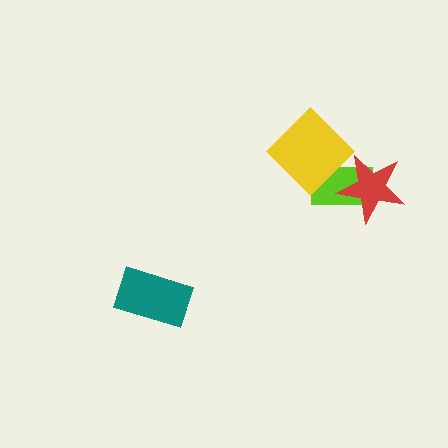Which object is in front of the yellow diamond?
The red star is in front of the yellow diamond.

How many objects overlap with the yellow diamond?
2 objects overlap with the yellow diamond.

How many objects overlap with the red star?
2 objects overlap with the red star.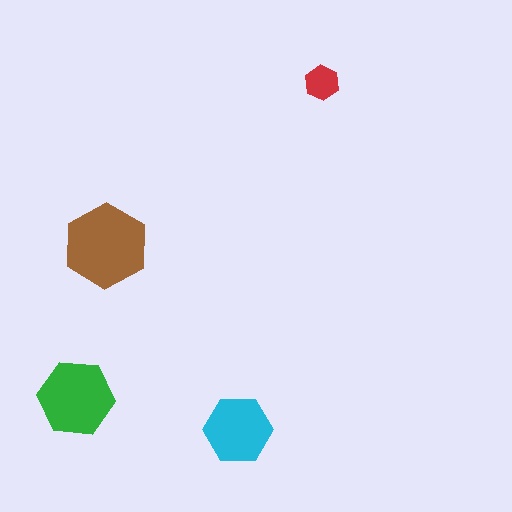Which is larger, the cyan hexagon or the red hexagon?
The cyan one.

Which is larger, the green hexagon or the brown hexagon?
The brown one.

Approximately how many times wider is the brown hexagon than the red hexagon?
About 2.5 times wider.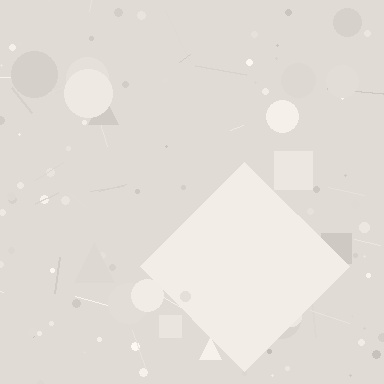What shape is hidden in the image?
A diamond is hidden in the image.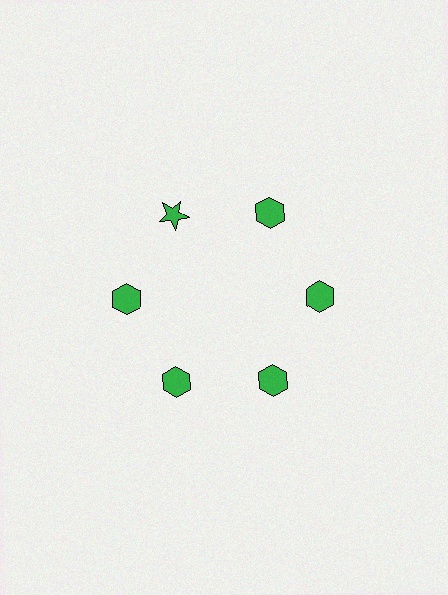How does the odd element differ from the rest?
It has a different shape: star instead of hexagon.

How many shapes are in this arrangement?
There are 6 shapes arranged in a ring pattern.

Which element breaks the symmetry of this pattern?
The green star at roughly the 11 o'clock position breaks the symmetry. All other shapes are green hexagons.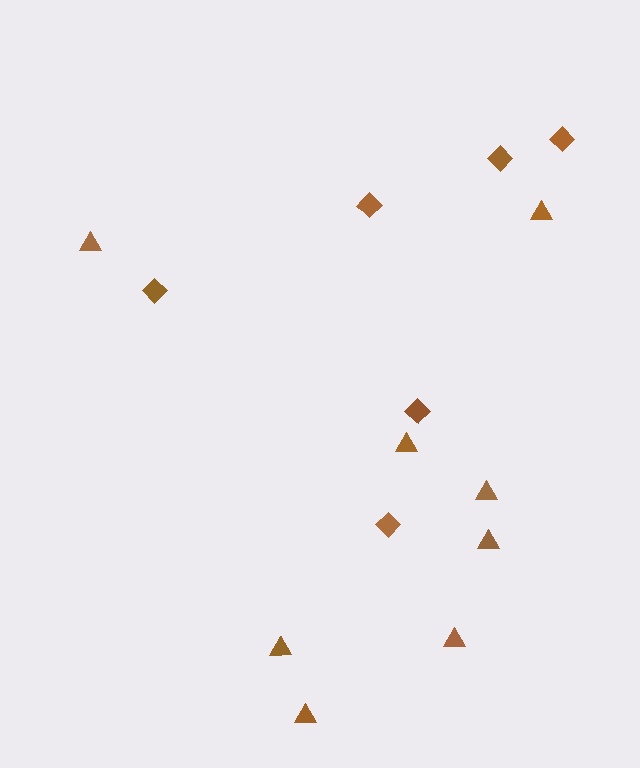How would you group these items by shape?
There are 2 groups: one group of diamonds (6) and one group of triangles (8).